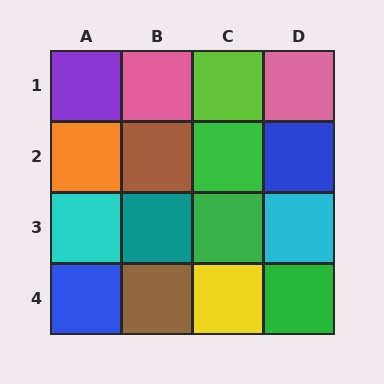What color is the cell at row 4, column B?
Brown.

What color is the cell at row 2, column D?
Blue.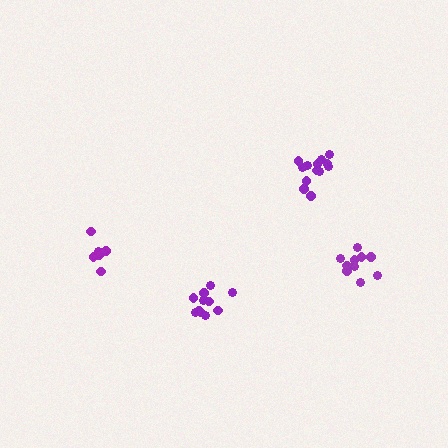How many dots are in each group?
Group 1: 11 dots, Group 2: 11 dots, Group 3: 13 dots, Group 4: 7 dots (42 total).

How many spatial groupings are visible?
There are 4 spatial groupings.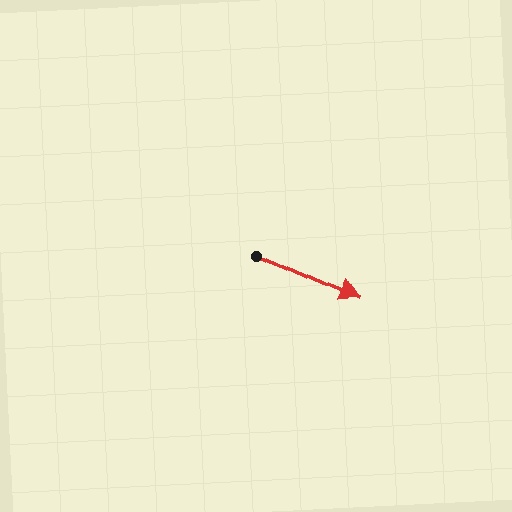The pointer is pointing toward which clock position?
Roughly 4 o'clock.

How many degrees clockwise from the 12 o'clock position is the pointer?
Approximately 114 degrees.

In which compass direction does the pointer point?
Southeast.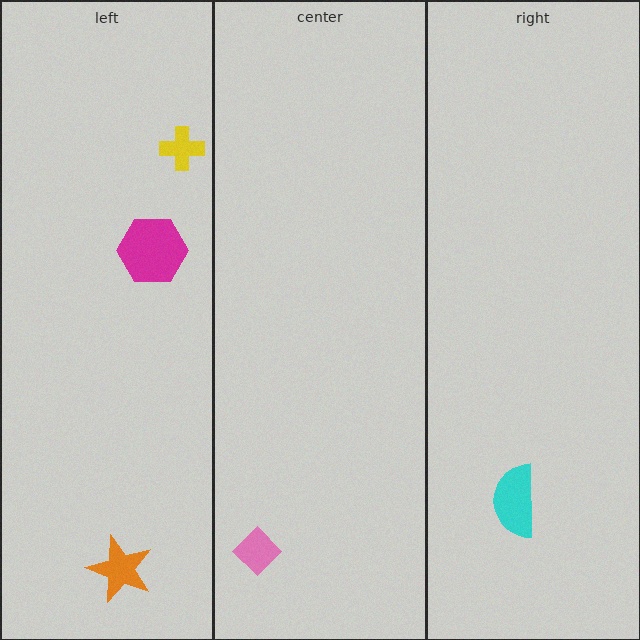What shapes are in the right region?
The cyan semicircle.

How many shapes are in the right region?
1.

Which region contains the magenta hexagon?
The left region.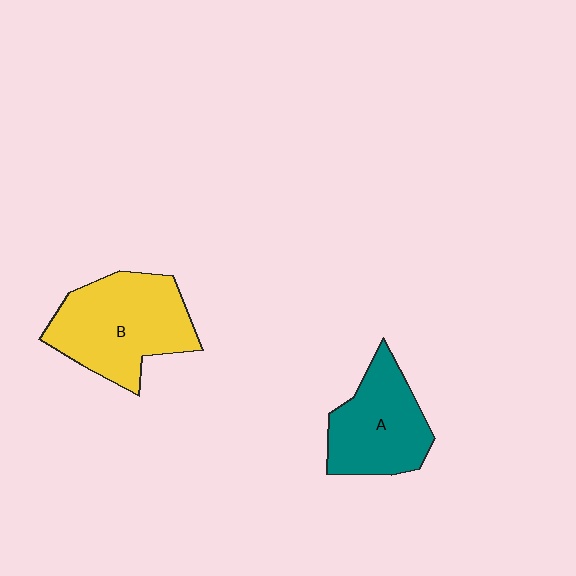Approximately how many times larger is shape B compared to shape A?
Approximately 1.3 times.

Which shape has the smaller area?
Shape A (teal).